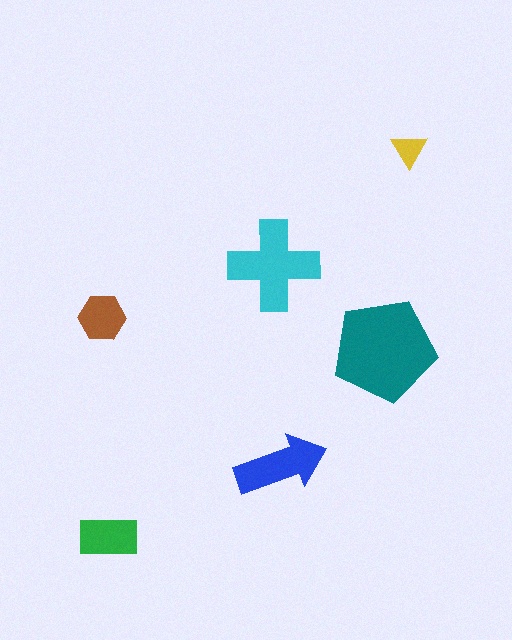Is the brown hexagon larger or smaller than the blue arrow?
Smaller.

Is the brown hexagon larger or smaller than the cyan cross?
Smaller.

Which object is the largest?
The teal pentagon.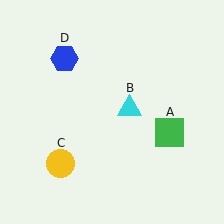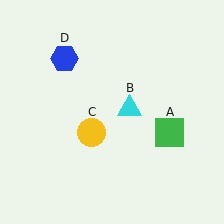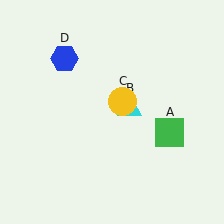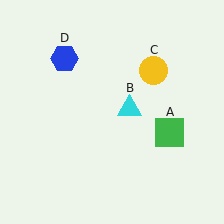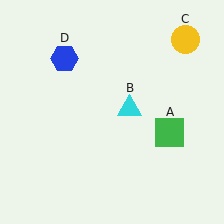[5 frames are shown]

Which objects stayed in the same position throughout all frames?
Green square (object A) and cyan triangle (object B) and blue hexagon (object D) remained stationary.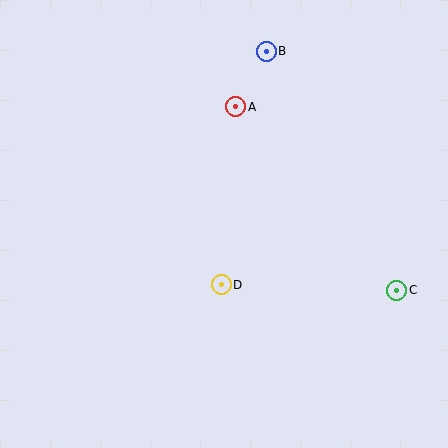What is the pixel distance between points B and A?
The distance between B and A is 63 pixels.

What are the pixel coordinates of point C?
Point C is at (397, 290).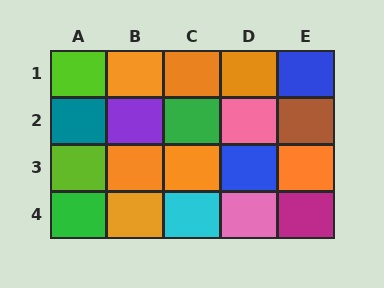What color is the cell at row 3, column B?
Orange.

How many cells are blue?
2 cells are blue.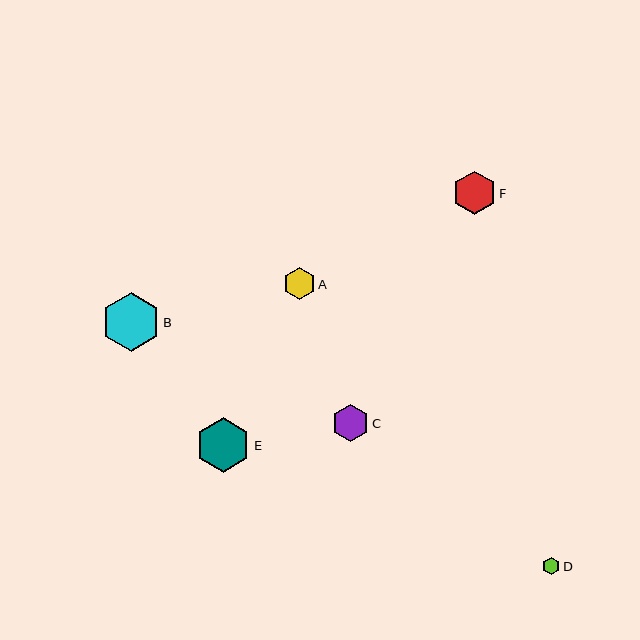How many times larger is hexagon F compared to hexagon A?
Hexagon F is approximately 1.3 times the size of hexagon A.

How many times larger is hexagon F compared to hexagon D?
Hexagon F is approximately 2.5 times the size of hexagon D.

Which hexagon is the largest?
Hexagon B is the largest with a size of approximately 58 pixels.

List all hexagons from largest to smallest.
From largest to smallest: B, E, F, C, A, D.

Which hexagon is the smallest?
Hexagon D is the smallest with a size of approximately 17 pixels.